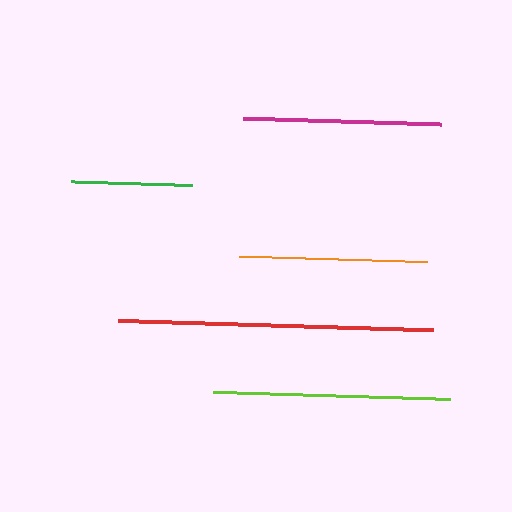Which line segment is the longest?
The red line is the longest at approximately 315 pixels.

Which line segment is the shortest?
The green line is the shortest at approximately 121 pixels.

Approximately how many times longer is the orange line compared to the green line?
The orange line is approximately 1.5 times the length of the green line.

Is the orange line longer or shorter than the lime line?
The lime line is longer than the orange line.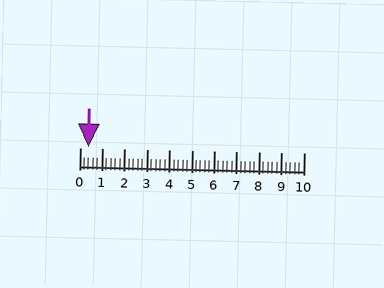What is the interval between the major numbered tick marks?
The major tick marks are spaced 1 units apart.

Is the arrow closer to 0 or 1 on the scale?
The arrow is closer to 0.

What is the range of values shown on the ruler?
The ruler shows values from 0 to 10.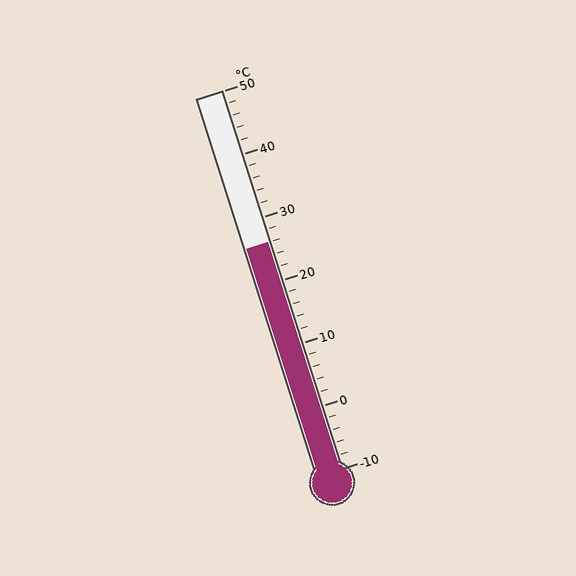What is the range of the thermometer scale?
The thermometer scale ranges from -10°C to 50°C.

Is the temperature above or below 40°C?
The temperature is below 40°C.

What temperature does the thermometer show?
The thermometer shows approximately 26°C.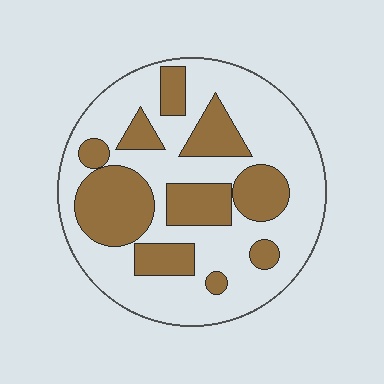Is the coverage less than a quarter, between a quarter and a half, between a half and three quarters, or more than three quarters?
Between a quarter and a half.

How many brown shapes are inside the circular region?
10.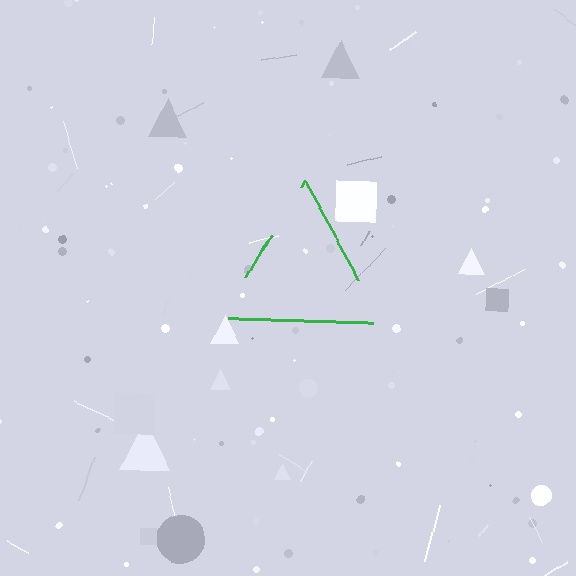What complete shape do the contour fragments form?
The contour fragments form a triangle.